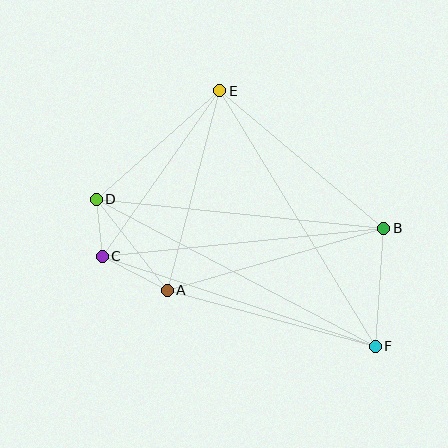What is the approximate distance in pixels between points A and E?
The distance between A and E is approximately 206 pixels.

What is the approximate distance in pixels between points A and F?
The distance between A and F is approximately 216 pixels.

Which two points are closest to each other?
Points C and D are closest to each other.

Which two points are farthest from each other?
Points D and F are farthest from each other.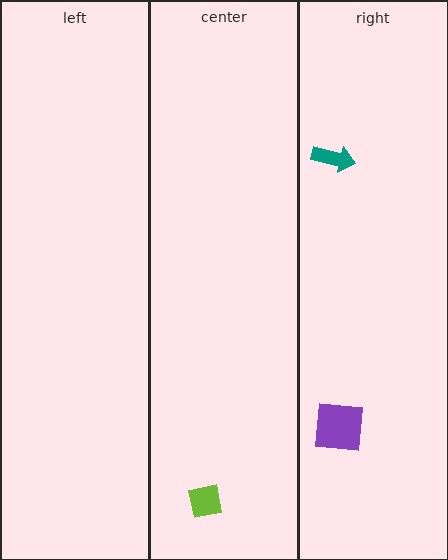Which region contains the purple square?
The right region.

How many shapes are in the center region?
1.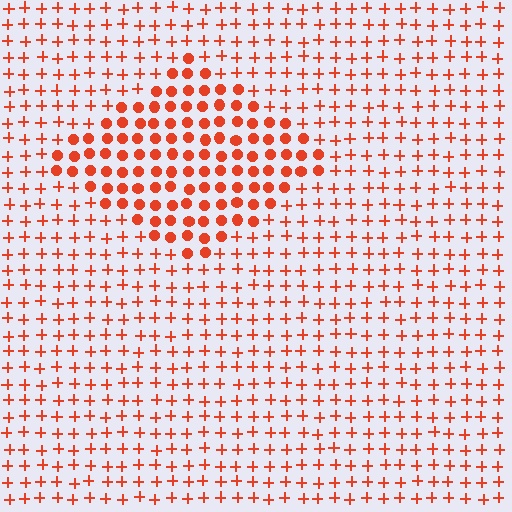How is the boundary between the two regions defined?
The boundary is defined by a change in element shape: circles inside vs. plus signs outside. All elements share the same color and spacing.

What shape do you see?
I see a diamond.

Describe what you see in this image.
The image is filled with small red elements arranged in a uniform grid. A diamond-shaped region contains circles, while the surrounding area contains plus signs. The boundary is defined purely by the change in element shape.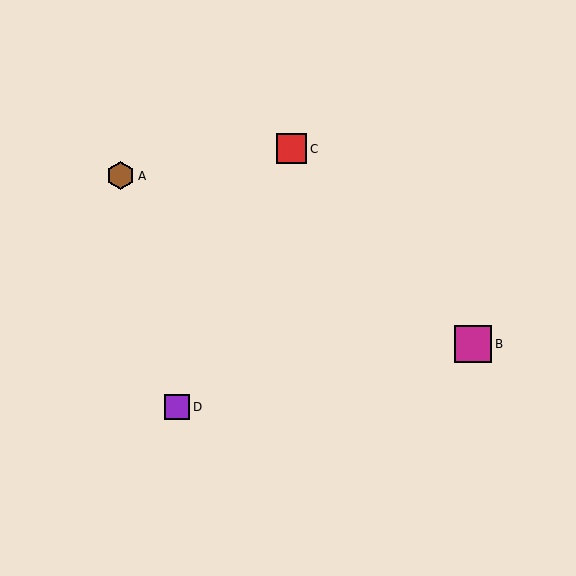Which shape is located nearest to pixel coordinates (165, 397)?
The purple square (labeled D) at (177, 407) is nearest to that location.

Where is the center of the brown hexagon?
The center of the brown hexagon is at (121, 176).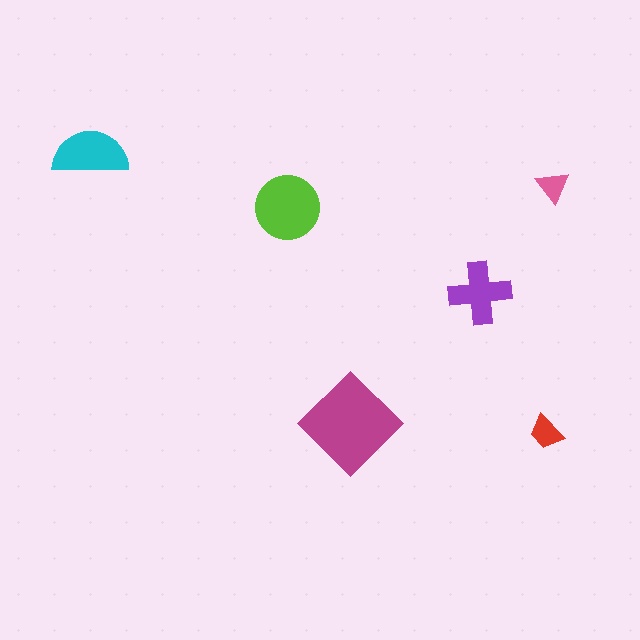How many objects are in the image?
There are 6 objects in the image.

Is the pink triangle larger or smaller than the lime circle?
Smaller.